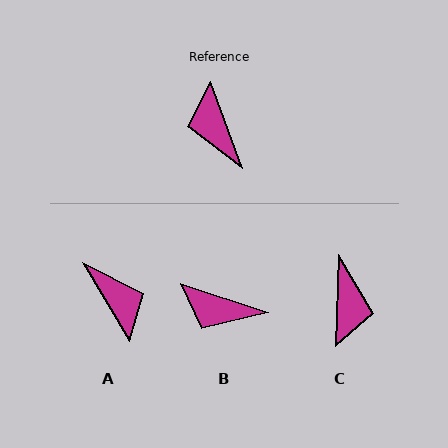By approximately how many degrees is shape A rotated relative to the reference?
Approximately 169 degrees clockwise.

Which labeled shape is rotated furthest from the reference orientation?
A, about 169 degrees away.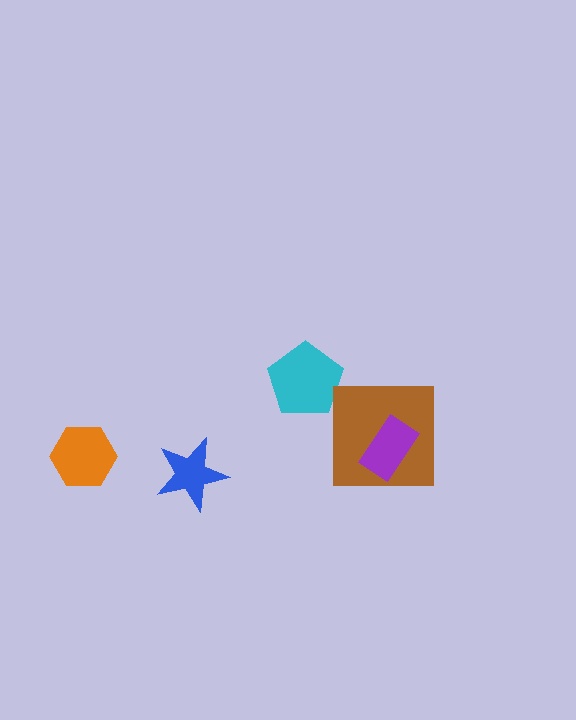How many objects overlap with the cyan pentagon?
0 objects overlap with the cyan pentagon.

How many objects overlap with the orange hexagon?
0 objects overlap with the orange hexagon.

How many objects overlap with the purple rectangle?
1 object overlaps with the purple rectangle.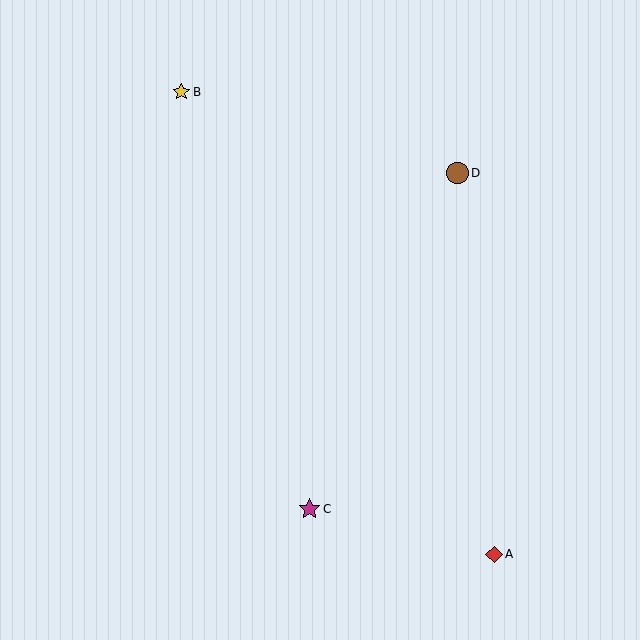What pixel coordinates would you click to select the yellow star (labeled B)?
Click at (181, 92) to select the yellow star B.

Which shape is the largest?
The brown circle (labeled D) is the largest.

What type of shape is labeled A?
Shape A is a red diamond.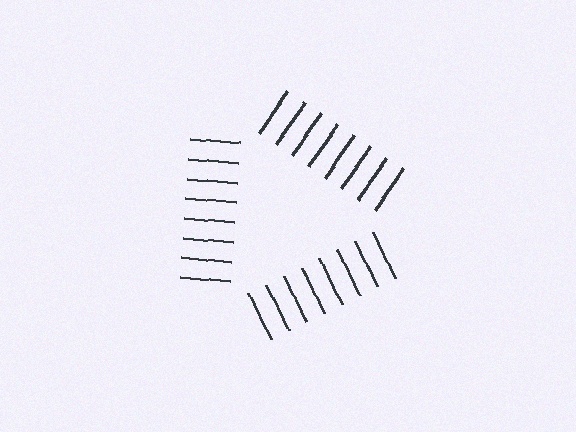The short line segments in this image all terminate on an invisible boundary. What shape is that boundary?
An illusory triangle — the line segments terminate on its edges but no continuous stroke is drawn.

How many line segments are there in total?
24 — 8 along each of the 3 edges.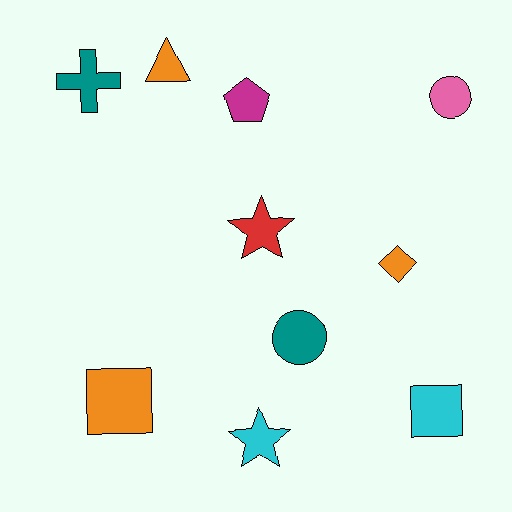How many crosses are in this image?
There is 1 cross.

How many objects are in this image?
There are 10 objects.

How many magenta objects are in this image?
There is 1 magenta object.